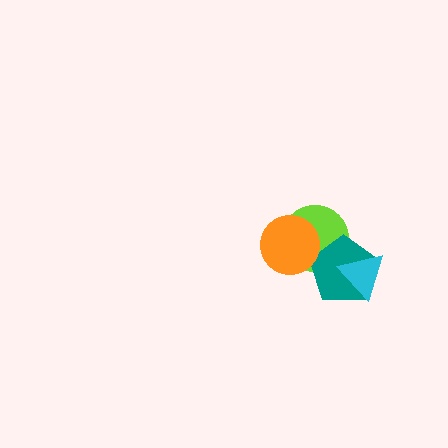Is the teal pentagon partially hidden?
Yes, it is partially covered by another shape.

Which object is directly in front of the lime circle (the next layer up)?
The teal pentagon is directly in front of the lime circle.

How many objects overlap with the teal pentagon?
2 objects overlap with the teal pentagon.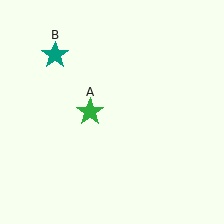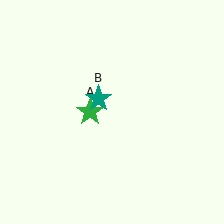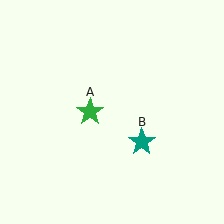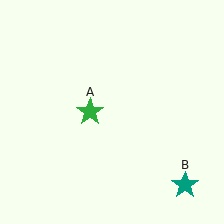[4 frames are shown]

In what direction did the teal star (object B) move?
The teal star (object B) moved down and to the right.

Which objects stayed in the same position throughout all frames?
Green star (object A) remained stationary.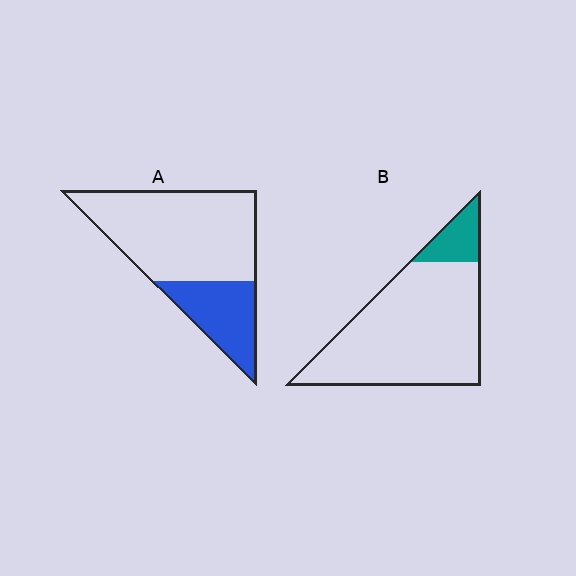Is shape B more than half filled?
No.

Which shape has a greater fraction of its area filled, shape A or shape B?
Shape A.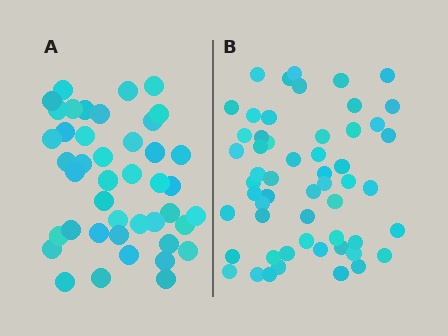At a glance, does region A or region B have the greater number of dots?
Region B (the right region) has more dots.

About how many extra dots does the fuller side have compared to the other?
Region B has roughly 12 or so more dots than region A.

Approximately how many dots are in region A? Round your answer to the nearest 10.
About 40 dots. (The exact count is 43, which rounds to 40.)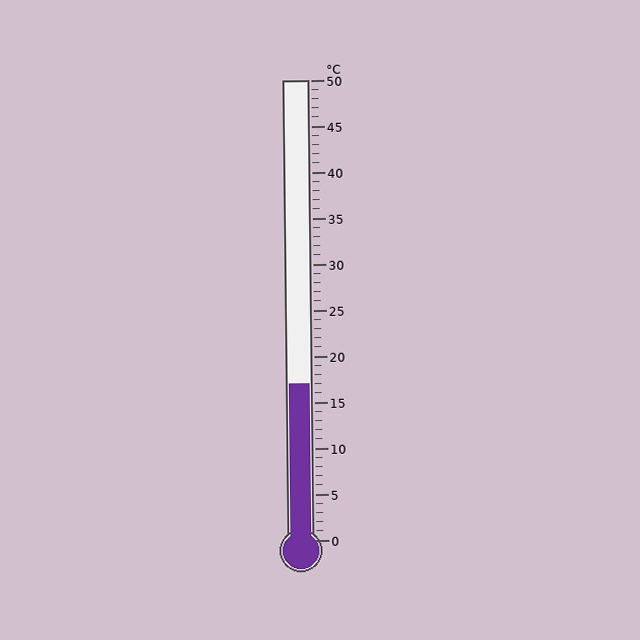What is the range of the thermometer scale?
The thermometer scale ranges from 0°C to 50°C.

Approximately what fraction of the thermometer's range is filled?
The thermometer is filled to approximately 35% of its range.